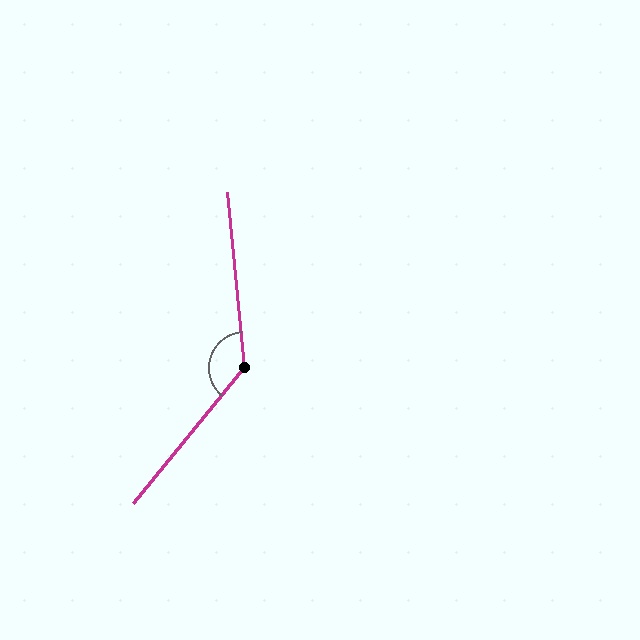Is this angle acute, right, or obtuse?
It is obtuse.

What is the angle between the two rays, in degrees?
Approximately 135 degrees.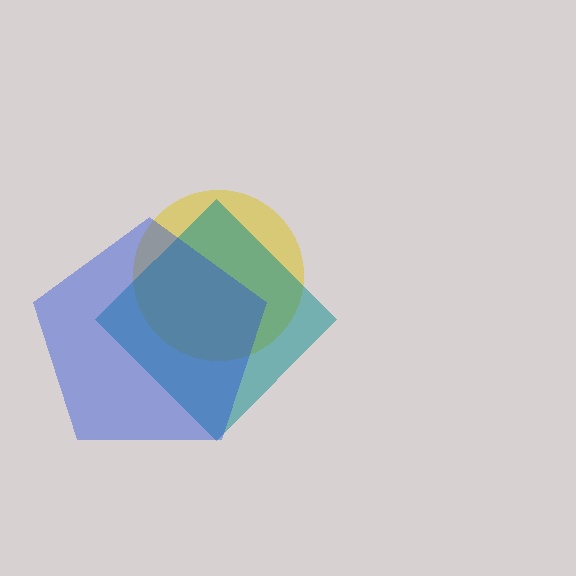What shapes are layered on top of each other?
The layered shapes are: a yellow circle, a teal diamond, a blue pentagon.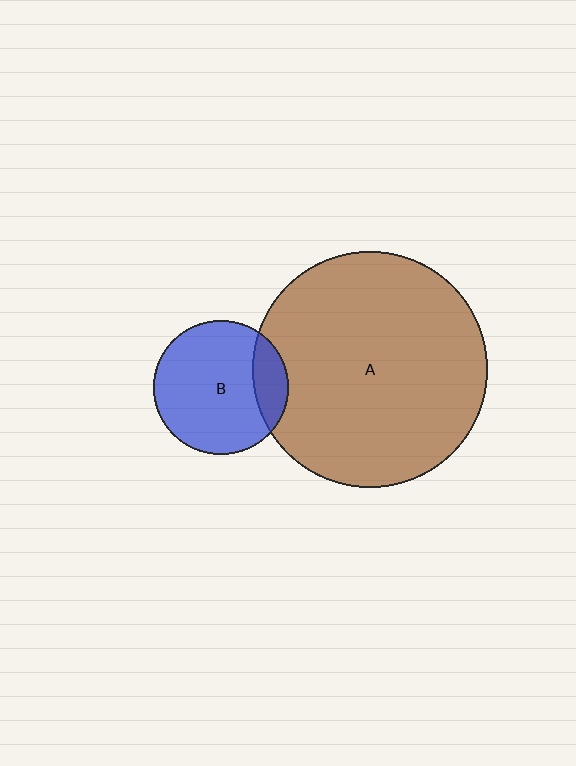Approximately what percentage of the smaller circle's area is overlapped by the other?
Approximately 15%.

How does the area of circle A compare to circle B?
Approximately 3.1 times.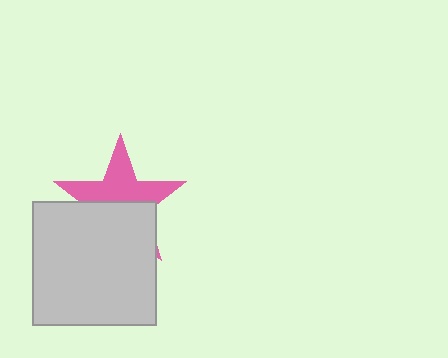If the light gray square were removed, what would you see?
You would see the complete pink star.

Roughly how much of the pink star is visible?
About half of it is visible (roughly 52%).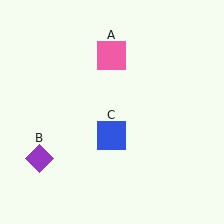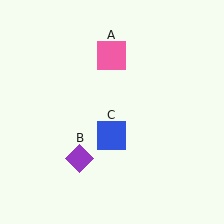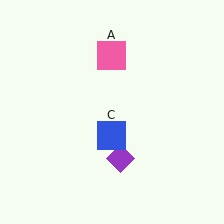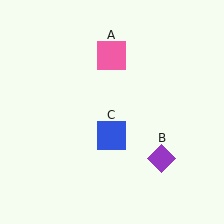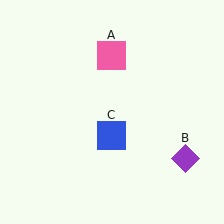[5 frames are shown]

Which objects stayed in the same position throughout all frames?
Pink square (object A) and blue square (object C) remained stationary.